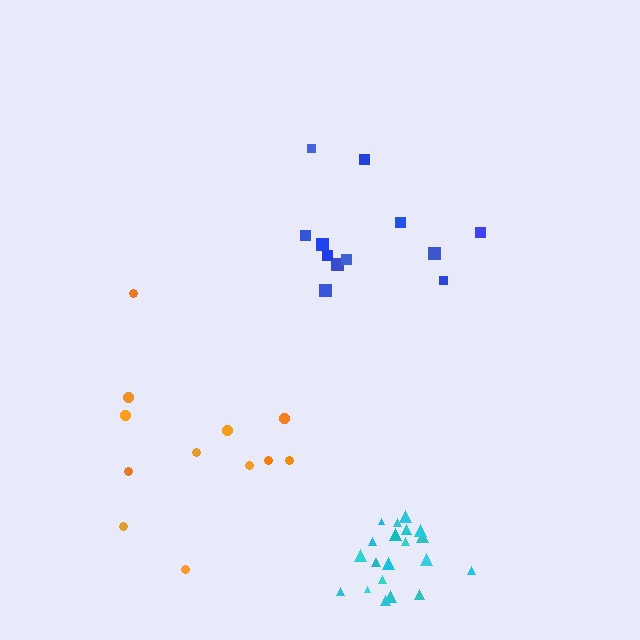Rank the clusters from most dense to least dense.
cyan, blue, orange.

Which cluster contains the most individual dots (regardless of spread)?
Cyan (23).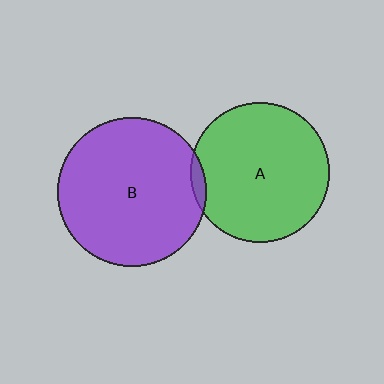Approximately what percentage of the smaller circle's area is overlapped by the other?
Approximately 5%.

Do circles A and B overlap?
Yes.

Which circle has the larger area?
Circle B (purple).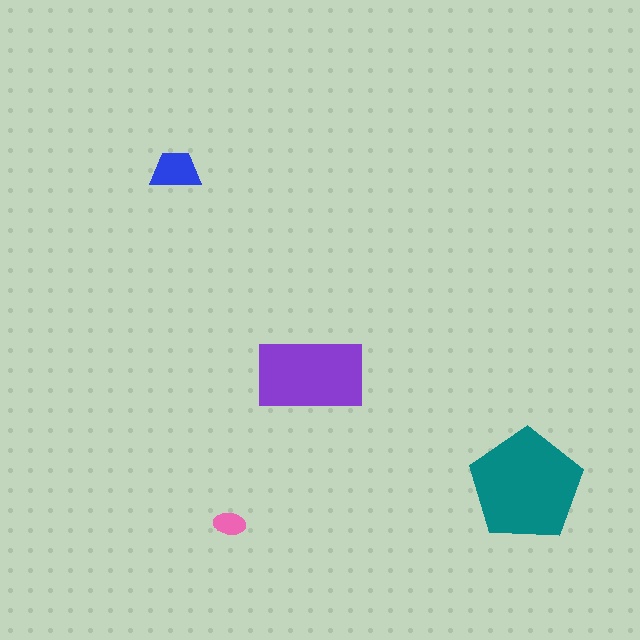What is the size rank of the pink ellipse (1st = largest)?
4th.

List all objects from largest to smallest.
The teal pentagon, the purple rectangle, the blue trapezoid, the pink ellipse.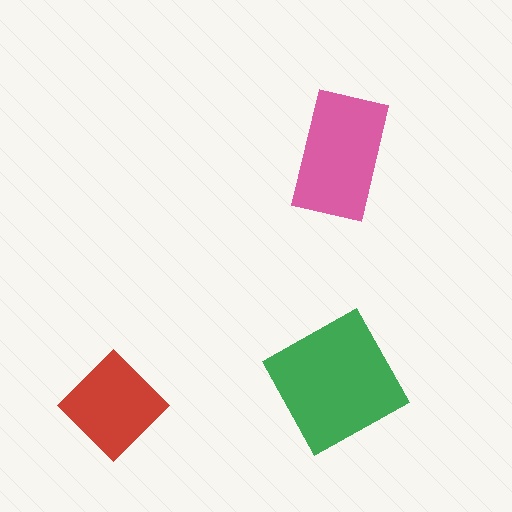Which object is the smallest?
The red diamond.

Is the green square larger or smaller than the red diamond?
Larger.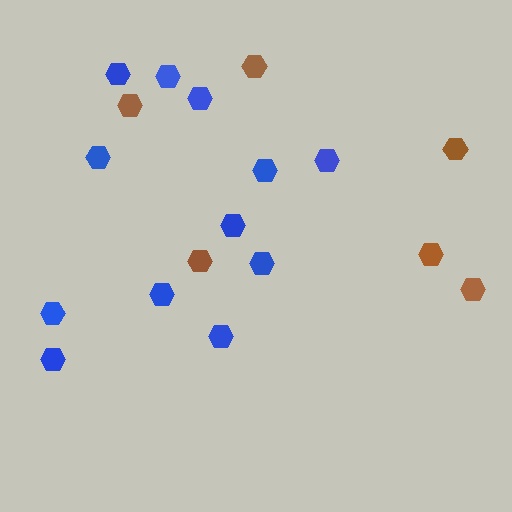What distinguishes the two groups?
There are 2 groups: one group of brown hexagons (6) and one group of blue hexagons (12).